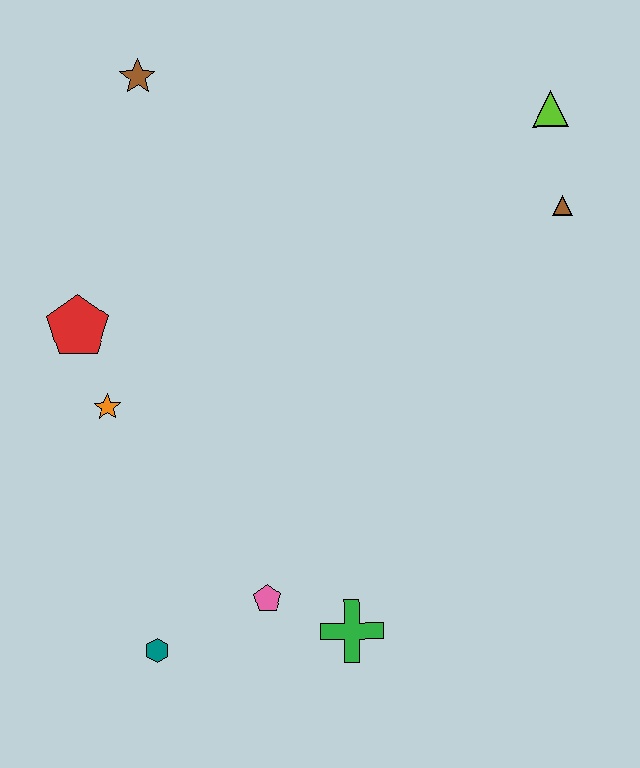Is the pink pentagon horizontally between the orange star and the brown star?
No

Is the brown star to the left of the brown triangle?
Yes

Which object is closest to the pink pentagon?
The green cross is closest to the pink pentagon.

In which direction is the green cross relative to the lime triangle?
The green cross is below the lime triangle.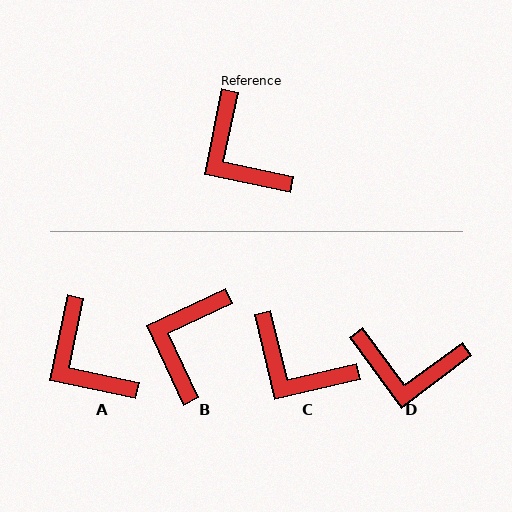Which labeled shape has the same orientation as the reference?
A.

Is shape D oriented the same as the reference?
No, it is off by about 48 degrees.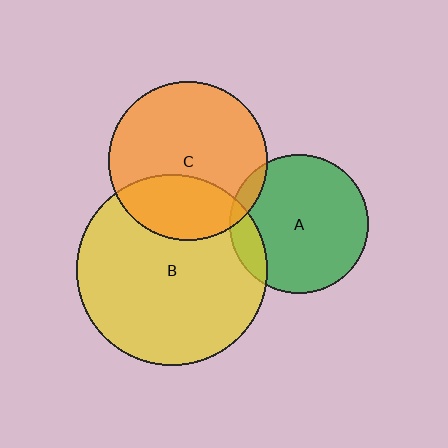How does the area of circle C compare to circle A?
Approximately 1.3 times.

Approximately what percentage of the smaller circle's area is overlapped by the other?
Approximately 30%.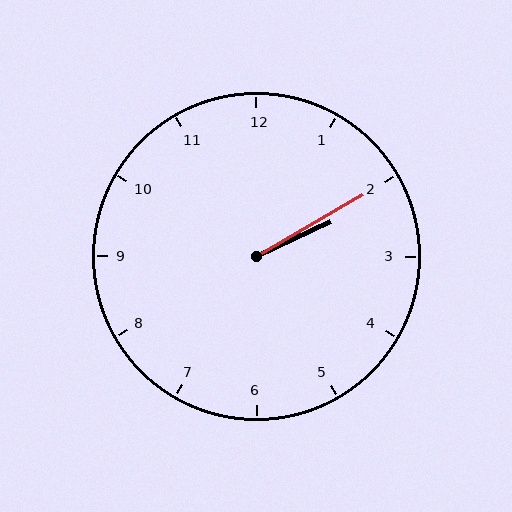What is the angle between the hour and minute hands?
Approximately 5 degrees.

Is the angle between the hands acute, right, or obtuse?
It is acute.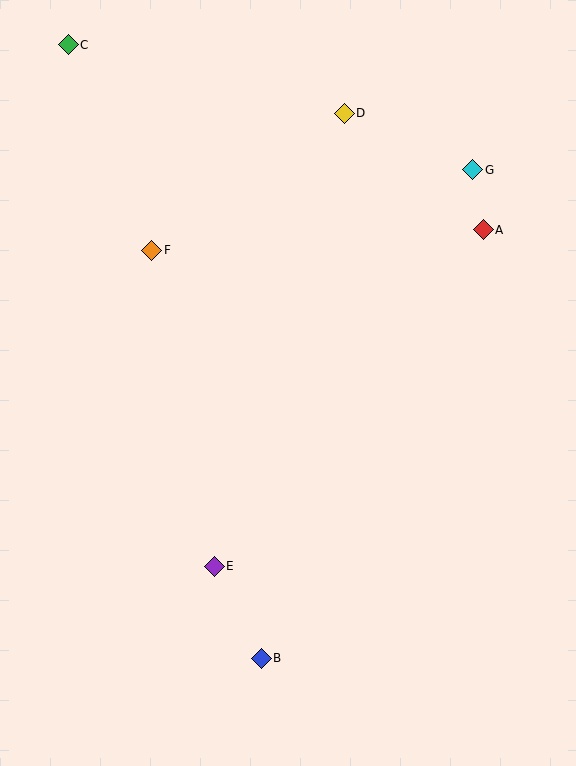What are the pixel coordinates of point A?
Point A is at (483, 230).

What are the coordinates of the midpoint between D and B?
The midpoint between D and B is at (303, 386).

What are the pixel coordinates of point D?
Point D is at (344, 113).